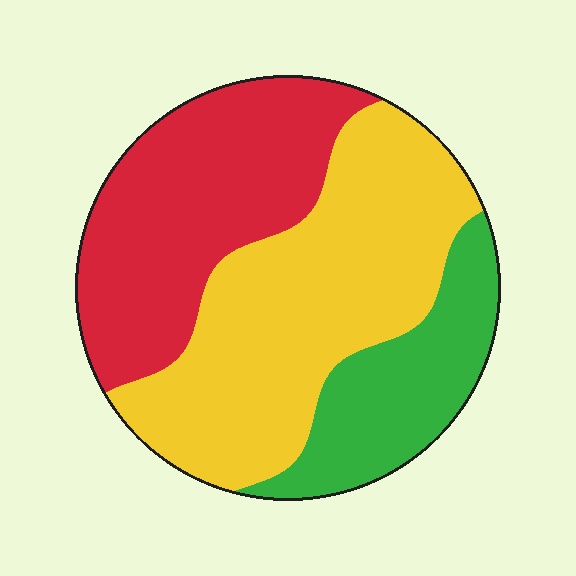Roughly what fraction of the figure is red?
Red takes up about one third (1/3) of the figure.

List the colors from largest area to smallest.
From largest to smallest: yellow, red, green.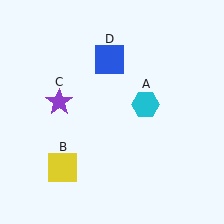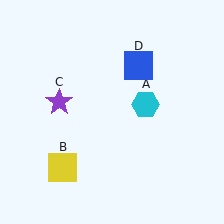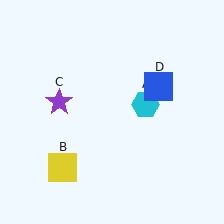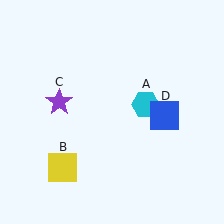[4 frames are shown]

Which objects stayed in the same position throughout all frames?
Cyan hexagon (object A) and yellow square (object B) and purple star (object C) remained stationary.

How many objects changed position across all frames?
1 object changed position: blue square (object D).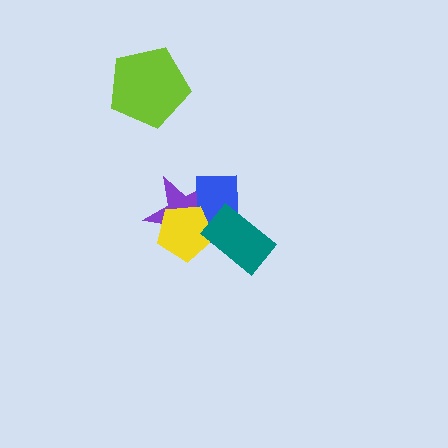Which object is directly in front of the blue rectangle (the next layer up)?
The yellow pentagon is directly in front of the blue rectangle.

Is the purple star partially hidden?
Yes, it is partially covered by another shape.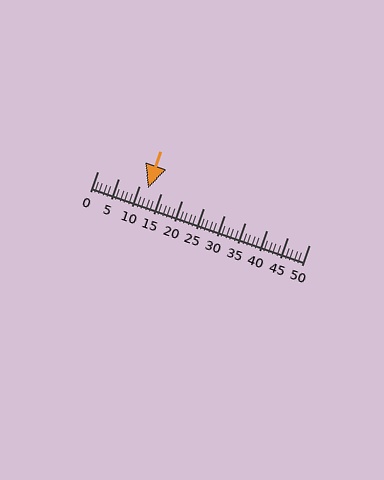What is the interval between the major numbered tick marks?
The major tick marks are spaced 5 units apart.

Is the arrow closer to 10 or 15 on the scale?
The arrow is closer to 10.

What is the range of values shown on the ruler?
The ruler shows values from 0 to 50.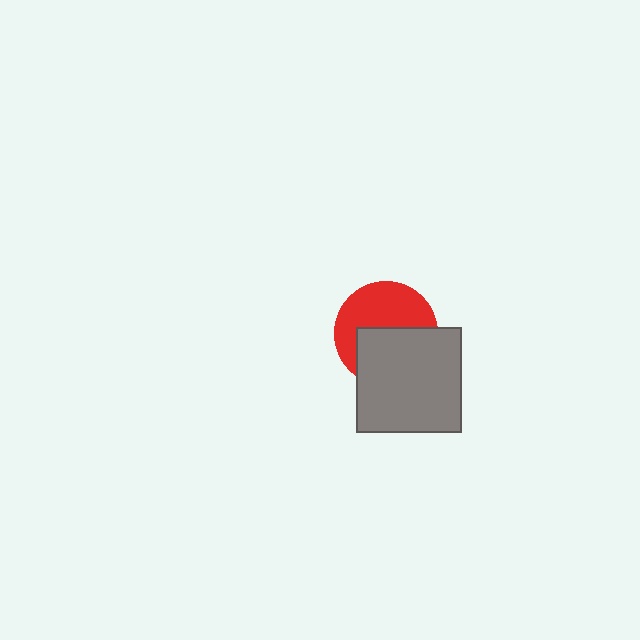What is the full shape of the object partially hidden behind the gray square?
The partially hidden object is a red circle.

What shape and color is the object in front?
The object in front is a gray square.